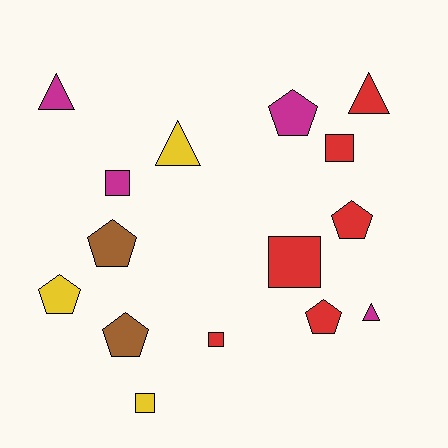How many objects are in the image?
There are 15 objects.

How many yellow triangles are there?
There is 1 yellow triangle.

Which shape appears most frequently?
Pentagon, with 6 objects.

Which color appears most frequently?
Red, with 6 objects.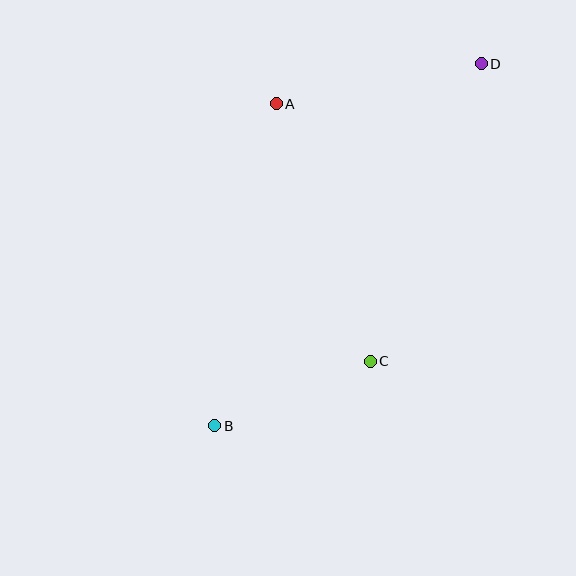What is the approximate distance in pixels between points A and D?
The distance between A and D is approximately 209 pixels.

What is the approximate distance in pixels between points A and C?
The distance between A and C is approximately 274 pixels.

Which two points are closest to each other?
Points B and C are closest to each other.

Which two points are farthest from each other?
Points B and D are farthest from each other.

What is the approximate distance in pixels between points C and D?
The distance between C and D is approximately 317 pixels.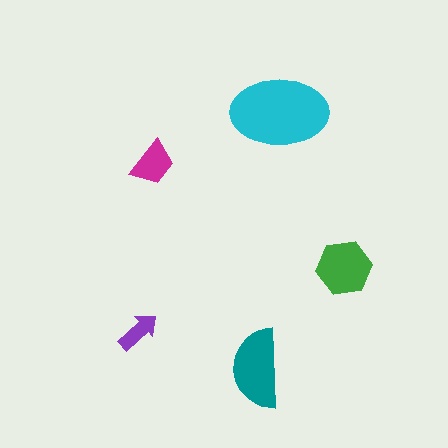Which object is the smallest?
The purple arrow.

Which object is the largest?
The cyan ellipse.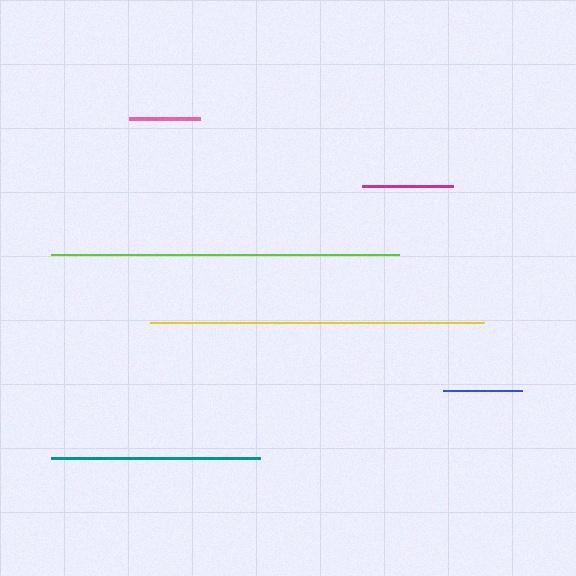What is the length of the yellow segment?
The yellow segment is approximately 335 pixels long.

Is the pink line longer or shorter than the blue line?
The blue line is longer than the pink line.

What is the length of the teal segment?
The teal segment is approximately 209 pixels long.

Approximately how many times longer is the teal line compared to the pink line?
The teal line is approximately 2.9 times the length of the pink line.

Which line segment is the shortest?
The pink line is the shortest at approximately 71 pixels.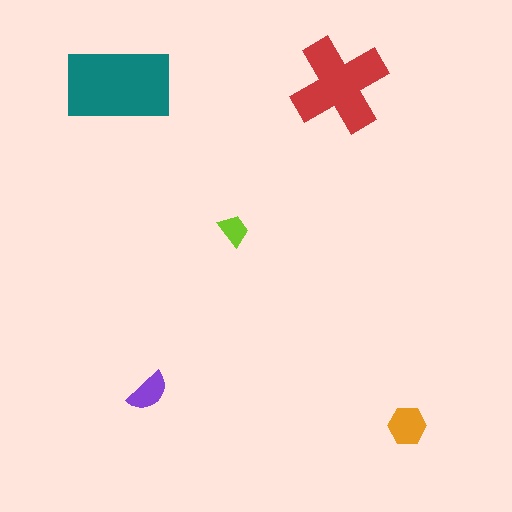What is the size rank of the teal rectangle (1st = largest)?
1st.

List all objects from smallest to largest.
The lime trapezoid, the purple semicircle, the orange hexagon, the red cross, the teal rectangle.